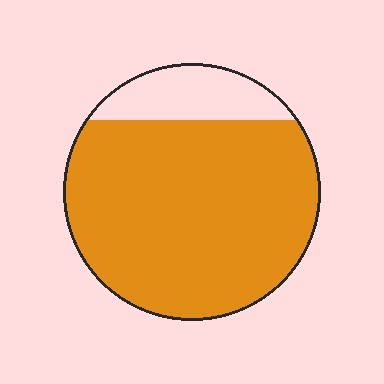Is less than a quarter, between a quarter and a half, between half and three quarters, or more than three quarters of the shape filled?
More than three quarters.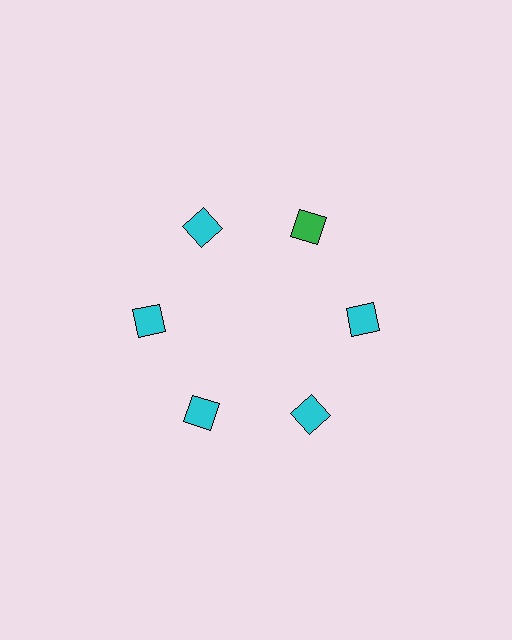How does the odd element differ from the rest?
It has a different color: green instead of cyan.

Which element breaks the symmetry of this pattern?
The green diamond at roughly the 1 o'clock position breaks the symmetry. All other shapes are cyan diamonds.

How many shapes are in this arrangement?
There are 6 shapes arranged in a ring pattern.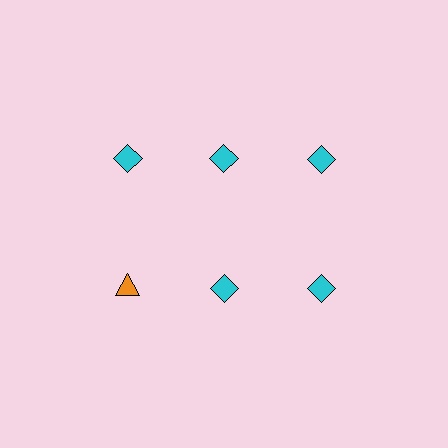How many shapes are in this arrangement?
There are 6 shapes arranged in a grid pattern.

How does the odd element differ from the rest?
It differs in both color (orange instead of cyan) and shape (triangle instead of diamond).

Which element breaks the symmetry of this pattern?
The orange triangle in the second row, leftmost column breaks the symmetry. All other shapes are cyan diamonds.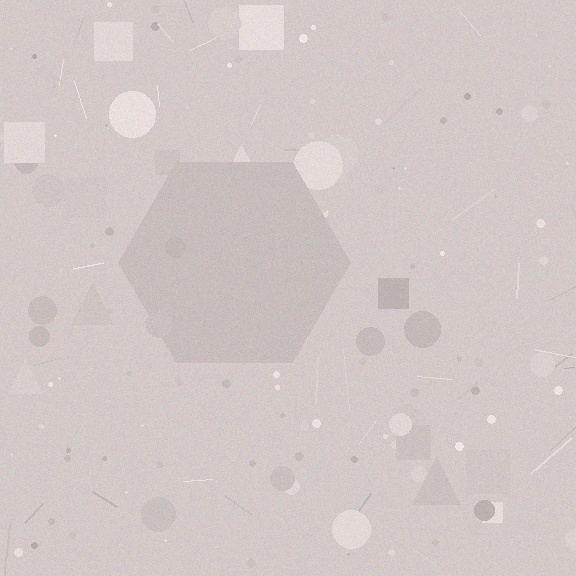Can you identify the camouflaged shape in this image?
The camouflaged shape is a hexagon.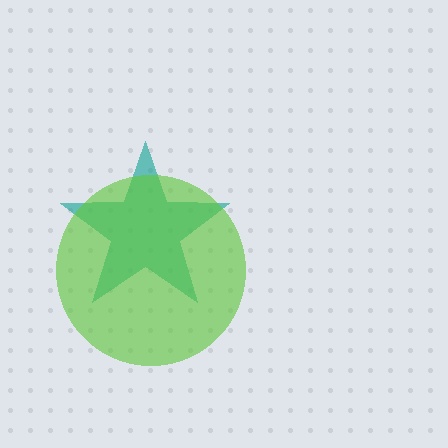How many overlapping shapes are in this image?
There are 2 overlapping shapes in the image.